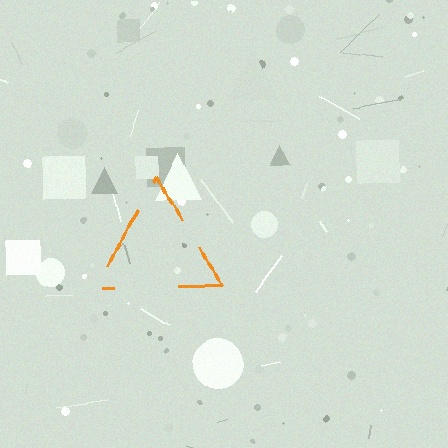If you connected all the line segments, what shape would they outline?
They would outline a triangle.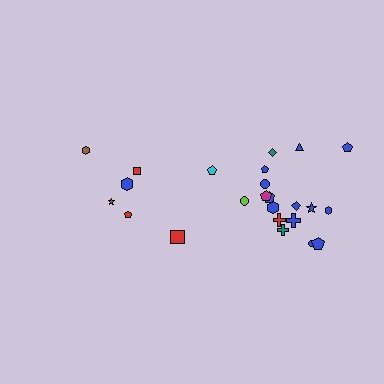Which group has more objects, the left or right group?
The right group.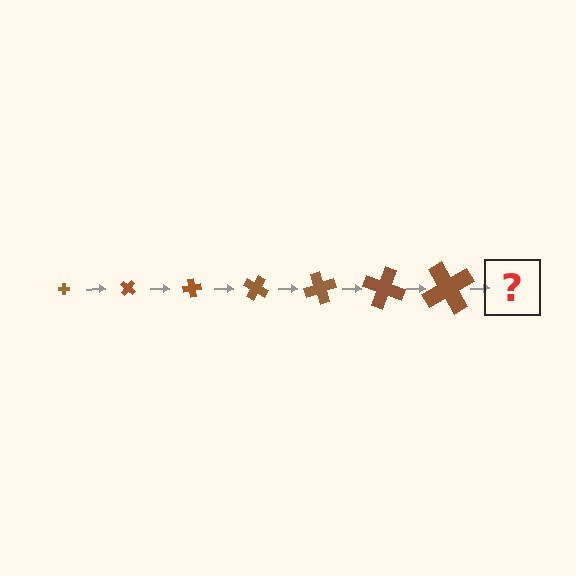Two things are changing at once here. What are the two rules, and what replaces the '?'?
The two rules are that the cross grows larger each step and it rotates 40 degrees each step. The '?' should be a cross, larger than the previous one and rotated 280 degrees from the start.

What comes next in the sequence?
The next element should be a cross, larger than the previous one and rotated 280 degrees from the start.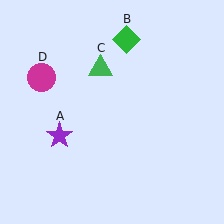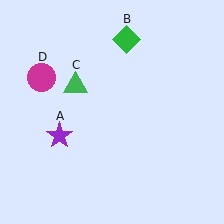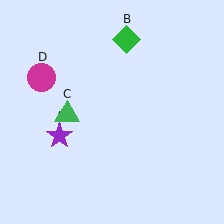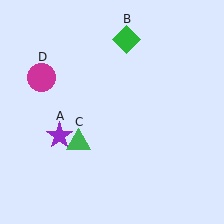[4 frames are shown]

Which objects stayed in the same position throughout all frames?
Purple star (object A) and green diamond (object B) and magenta circle (object D) remained stationary.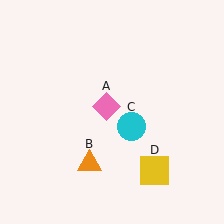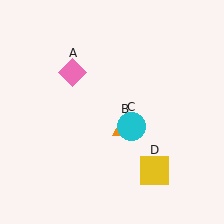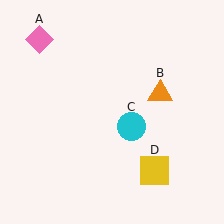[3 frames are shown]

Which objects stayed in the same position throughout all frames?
Cyan circle (object C) and yellow square (object D) remained stationary.